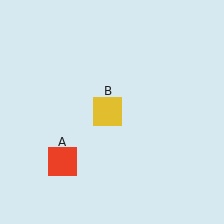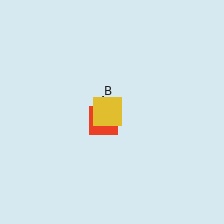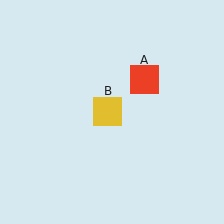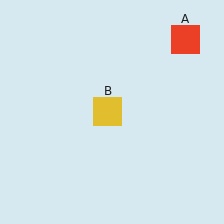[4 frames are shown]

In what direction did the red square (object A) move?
The red square (object A) moved up and to the right.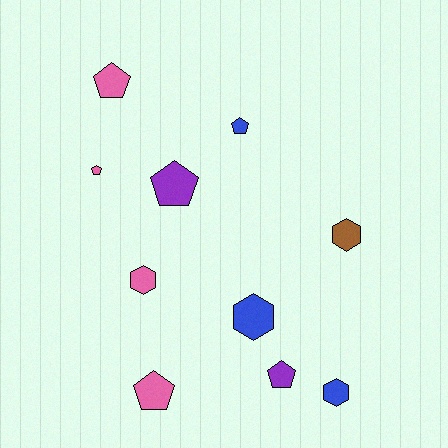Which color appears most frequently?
Pink, with 4 objects.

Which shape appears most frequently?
Pentagon, with 6 objects.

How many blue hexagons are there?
There are 2 blue hexagons.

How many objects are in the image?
There are 10 objects.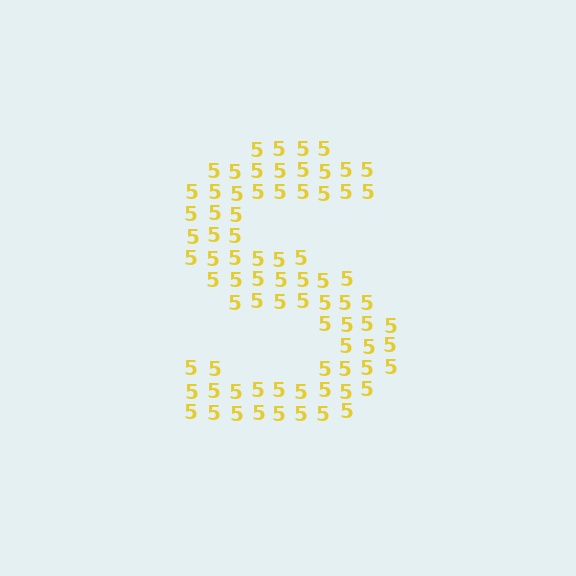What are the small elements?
The small elements are digit 5's.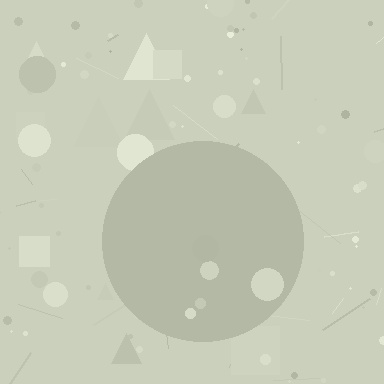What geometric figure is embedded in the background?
A circle is embedded in the background.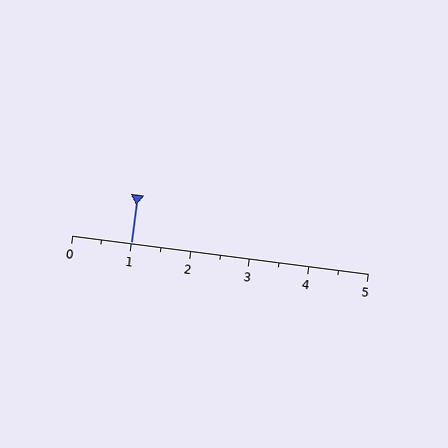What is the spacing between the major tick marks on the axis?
The major ticks are spaced 1 apart.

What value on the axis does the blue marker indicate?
The marker indicates approximately 1.